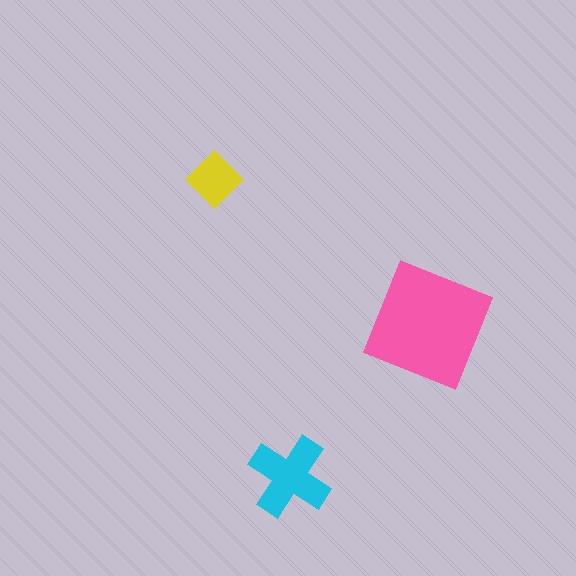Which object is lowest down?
The cyan cross is bottommost.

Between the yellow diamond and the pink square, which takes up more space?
The pink square.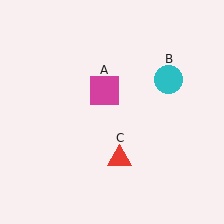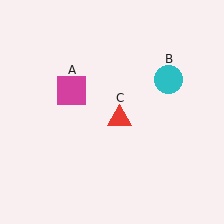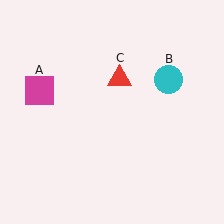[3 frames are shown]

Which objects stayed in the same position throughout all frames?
Cyan circle (object B) remained stationary.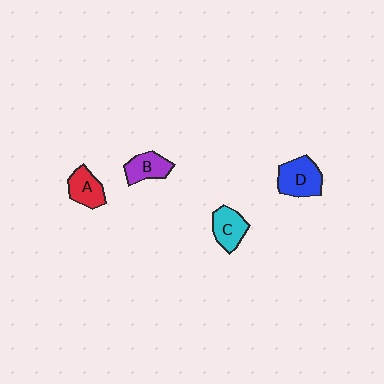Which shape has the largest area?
Shape D (blue).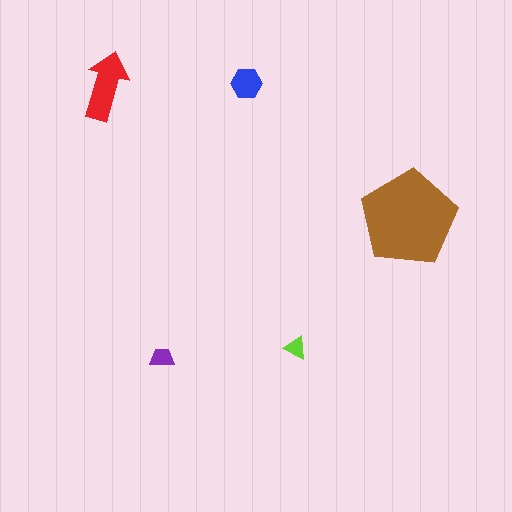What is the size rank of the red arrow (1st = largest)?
2nd.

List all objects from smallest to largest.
The lime triangle, the purple trapezoid, the blue hexagon, the red arrow, the brown pentagon.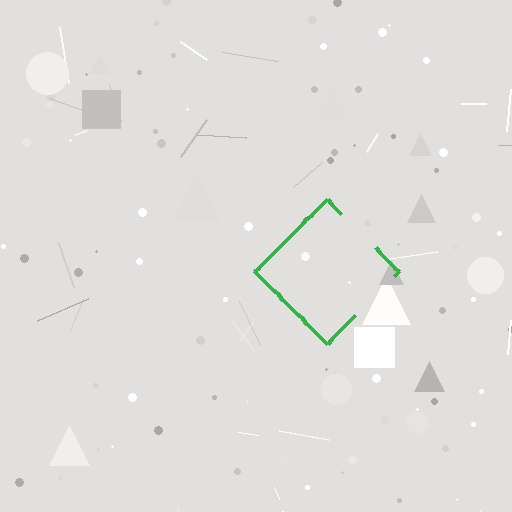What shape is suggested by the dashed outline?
The dashed outline suggests a diamond.